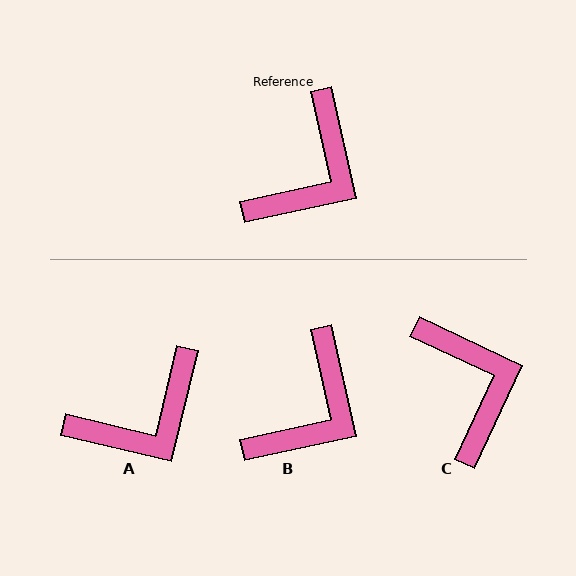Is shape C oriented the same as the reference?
No, it is off by about 52 degrees.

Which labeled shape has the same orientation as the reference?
B.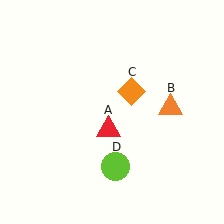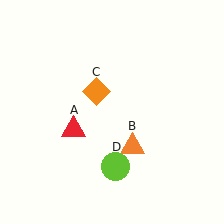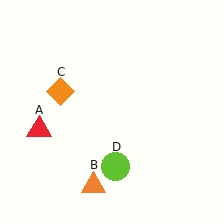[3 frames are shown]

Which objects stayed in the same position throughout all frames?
Lime circle (object D) remained stationary.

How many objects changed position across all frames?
3 objects changed position: red triangle (object A), orange triangle (object B), orange diamond (object C).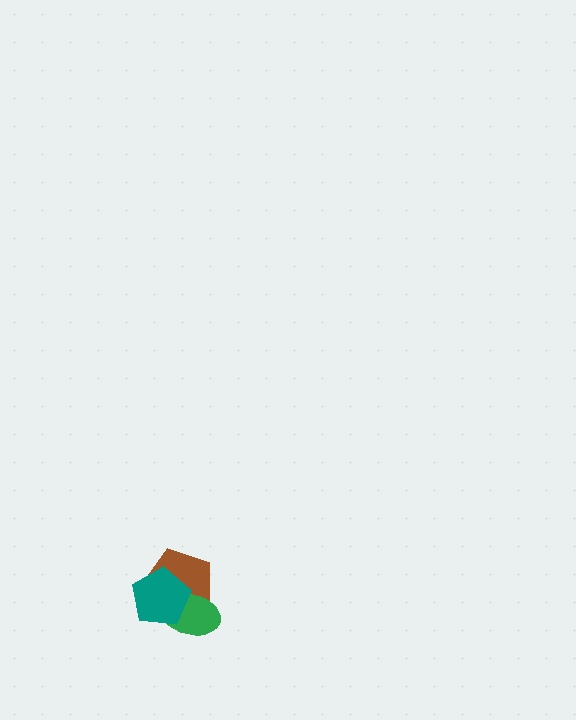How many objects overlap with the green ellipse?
2 objects overlap with the green ellipse.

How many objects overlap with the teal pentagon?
2 objects overlap with the teal pentagon.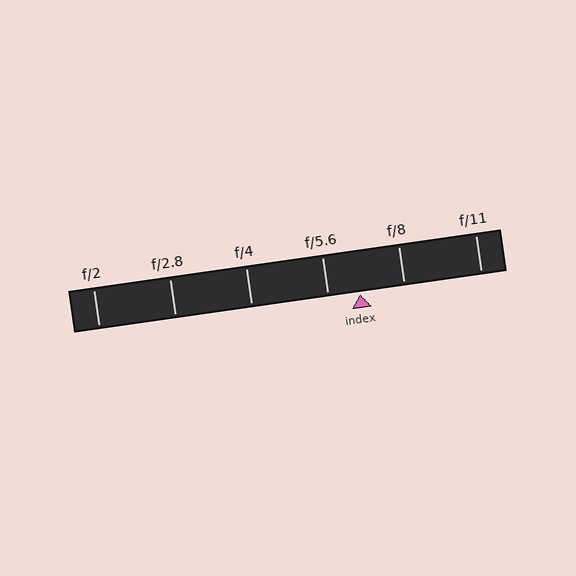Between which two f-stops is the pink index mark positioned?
The index mark is between f/5.6 and f/8.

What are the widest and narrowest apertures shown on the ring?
The widest aperture shown is f/2 and the narrowest is f/11.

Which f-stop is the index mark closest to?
The index mark is closest to f/5.6.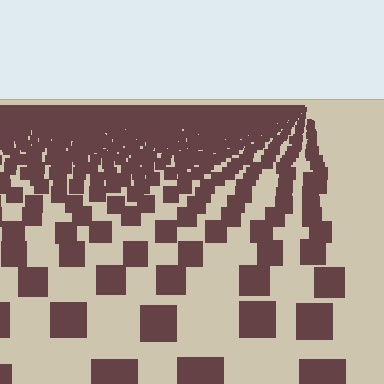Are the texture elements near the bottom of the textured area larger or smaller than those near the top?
Larger. Near the bottom, elements are closer to the viewer and appear at a bigger on-screen size.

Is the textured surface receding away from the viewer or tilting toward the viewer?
The surface is receding away from the viewer. Texture elements get smaller and denser toward the top.